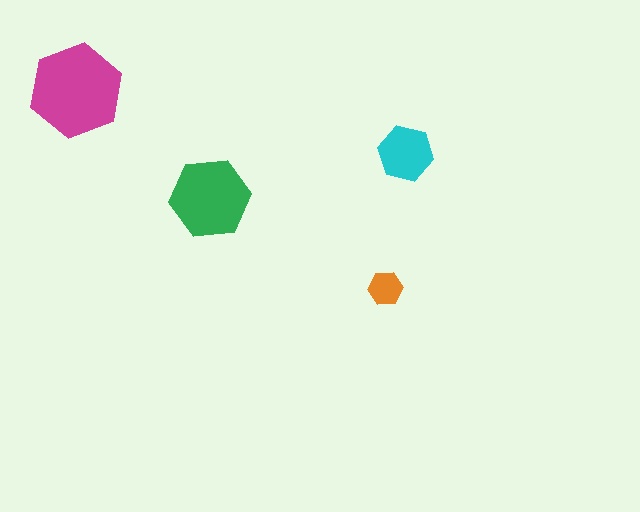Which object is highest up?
The magenta hexagon is topmost.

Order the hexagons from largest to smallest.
the magenta one, the green one, the cyan one, the orange one.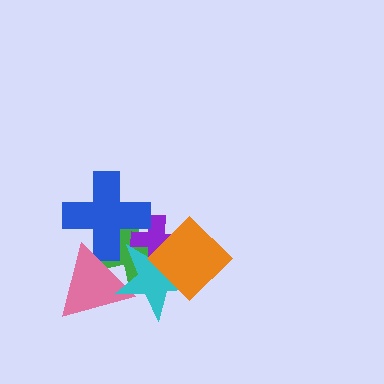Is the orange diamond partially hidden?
No, no other shape covers it.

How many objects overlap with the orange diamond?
3 objects overlap with the orange diamond.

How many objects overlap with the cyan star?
5 objects overlap with the cyan star.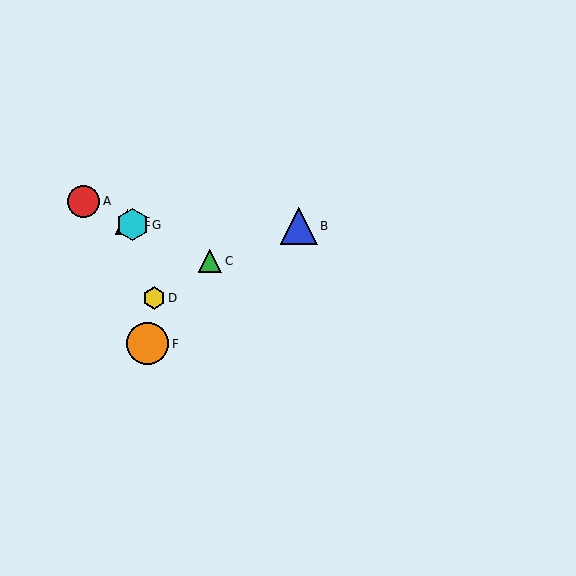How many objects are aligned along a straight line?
4 objects (A, C, E, G) are aligned along a straight line.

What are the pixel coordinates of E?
Object E is at (127, 222).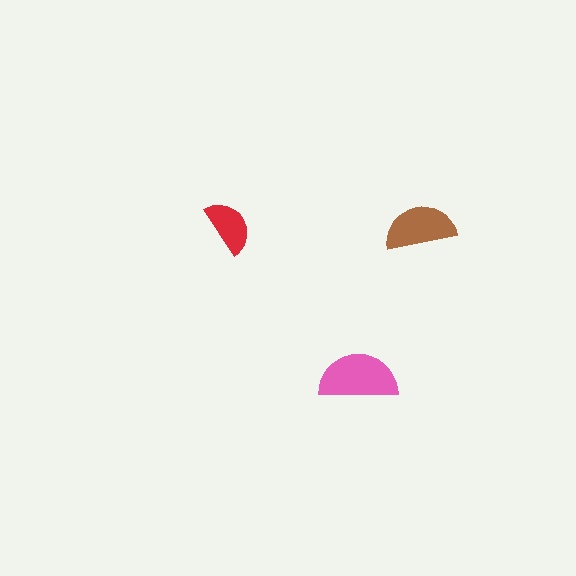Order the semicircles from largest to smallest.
the pink one, the brown one, the red one.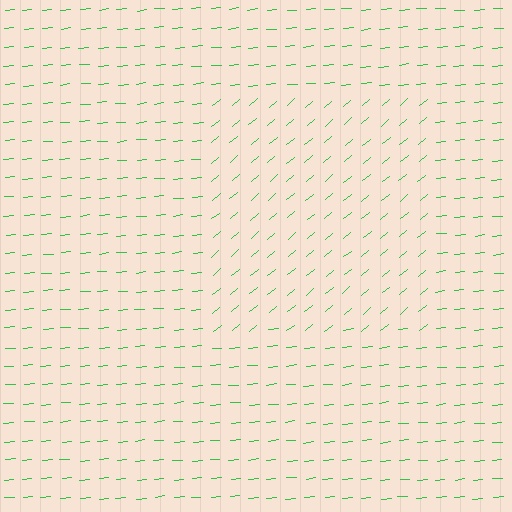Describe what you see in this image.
The image is filled with small green line segments. A rectangle region in the image has lines oriented differently from the surrounding lines, creating a visible texture boundary.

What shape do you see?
I see a rectangle.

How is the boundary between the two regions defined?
The boundary is defined purely by a change in line orientation (approximately 34 degrees difference). All lines are the same color and thickness.